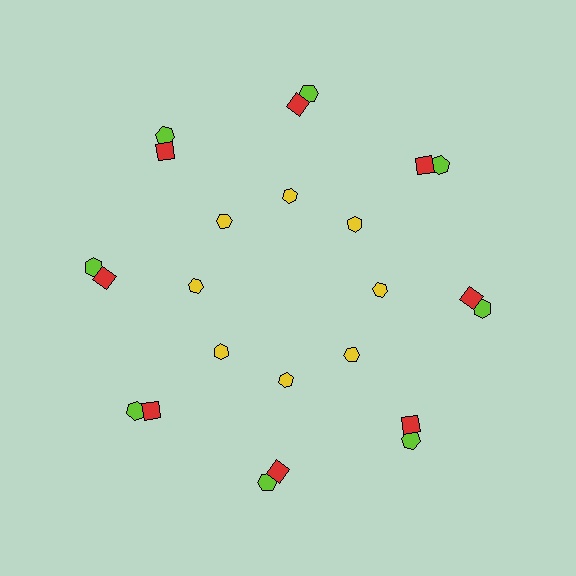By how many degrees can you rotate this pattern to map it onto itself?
The pattern maps onto itself every 45 degrees of rotation.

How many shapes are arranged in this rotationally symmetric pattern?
There are 24 shapes, arranged in 8 groups of 3.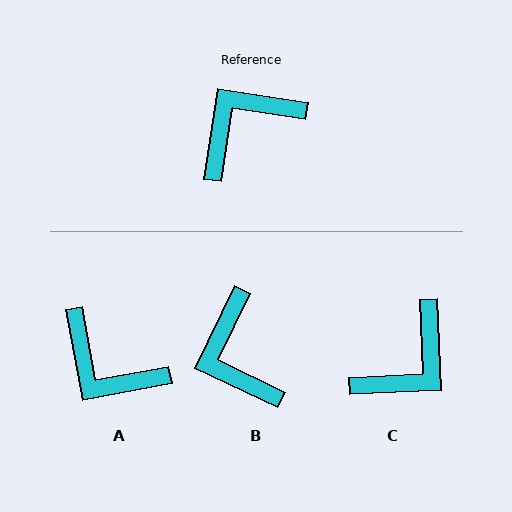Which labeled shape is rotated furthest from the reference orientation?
C, about 169 degrees away.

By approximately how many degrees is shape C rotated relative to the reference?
Approximately 169 degrees clockwise.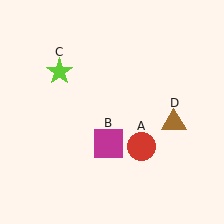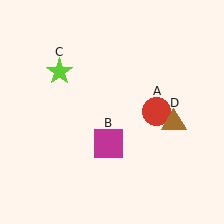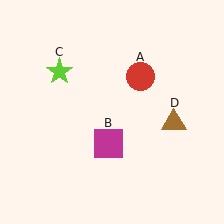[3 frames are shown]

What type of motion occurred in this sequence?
The red circle (object A) rotated counterclockwise around the center of the scene.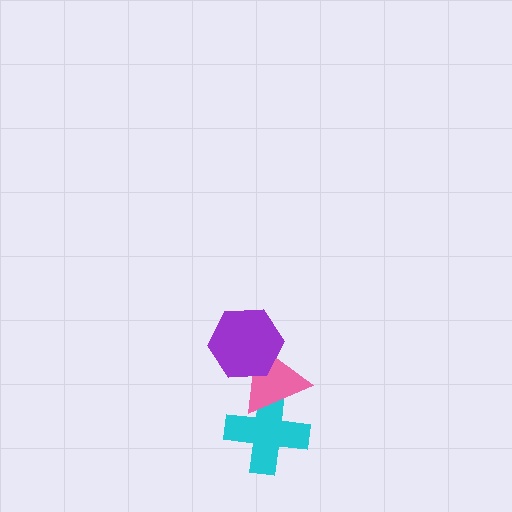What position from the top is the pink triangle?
The pink triangle is 2nd from the top.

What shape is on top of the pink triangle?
The purple hexagon is on top of the pink triangle.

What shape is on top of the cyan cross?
The pink triangle is on top of the cyan cross.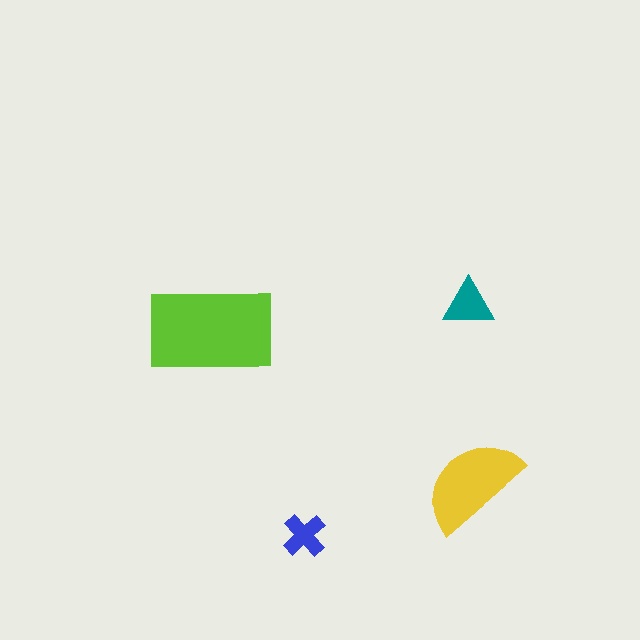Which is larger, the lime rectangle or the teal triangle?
The lime rectangle.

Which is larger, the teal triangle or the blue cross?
The teal triangle.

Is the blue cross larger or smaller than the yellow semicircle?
Smaller.